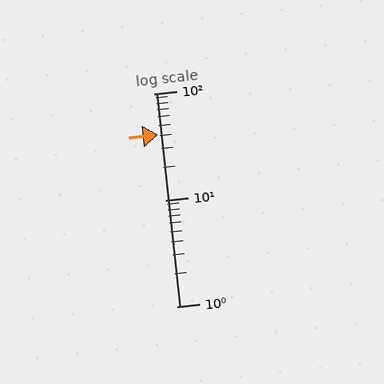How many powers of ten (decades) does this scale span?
The scale spans 2 decades, from 1 to 100.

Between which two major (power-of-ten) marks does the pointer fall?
The pointer is between 10 and 100.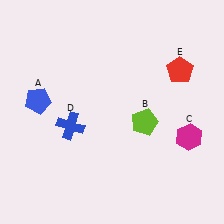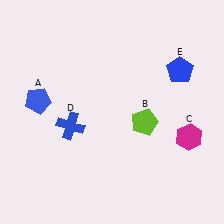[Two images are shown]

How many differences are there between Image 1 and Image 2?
There is 1 difference between the two images.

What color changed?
The pentagon (E) changed from red in Image 1 to blue in Image 2.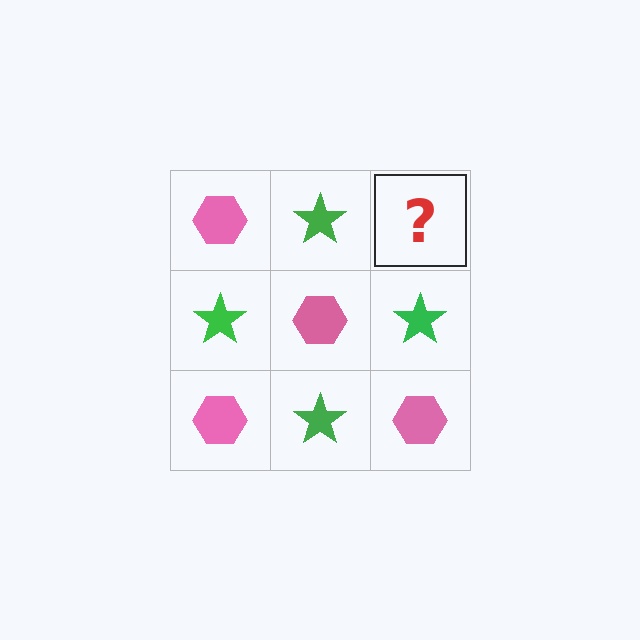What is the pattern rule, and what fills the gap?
The rule is that it alternates pink hexagon and green star in a checkerboard pattern. The gap should be filled with a pink hexagon.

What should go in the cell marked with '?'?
The missing cell should contain a pink hexagon.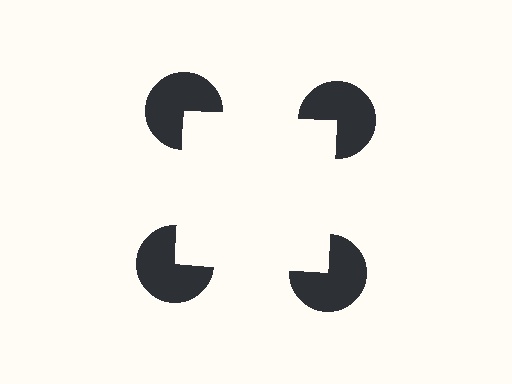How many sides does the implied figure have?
4 sides.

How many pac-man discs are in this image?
There are 4 — one at each vertex of the illusory square.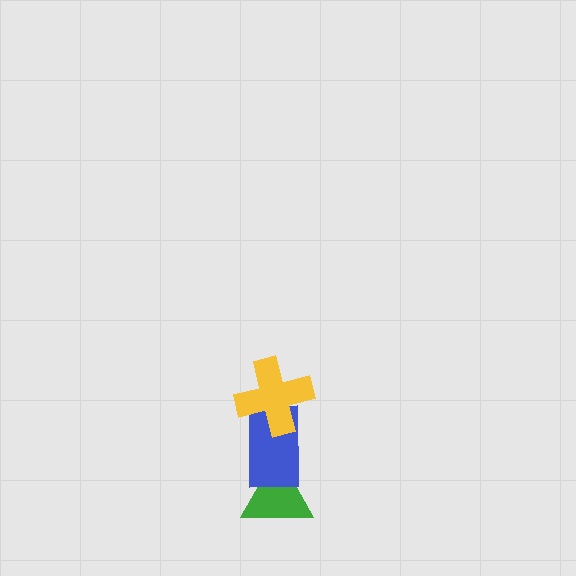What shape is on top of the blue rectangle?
The yellow cross is on top of the blue rectangle.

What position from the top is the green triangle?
The green triangle is 3rd from the top.